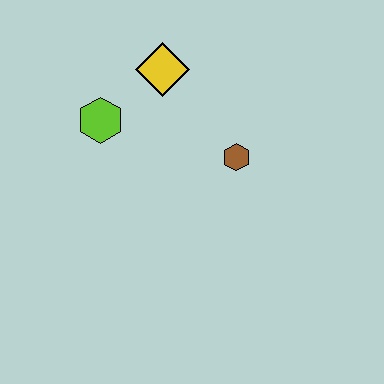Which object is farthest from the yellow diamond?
The brown hexagon is farthest from the yellow diamond.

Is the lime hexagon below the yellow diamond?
Yes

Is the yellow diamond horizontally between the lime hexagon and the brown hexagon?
Yes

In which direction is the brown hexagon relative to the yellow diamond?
The brown hexagon is below the yellow diamond.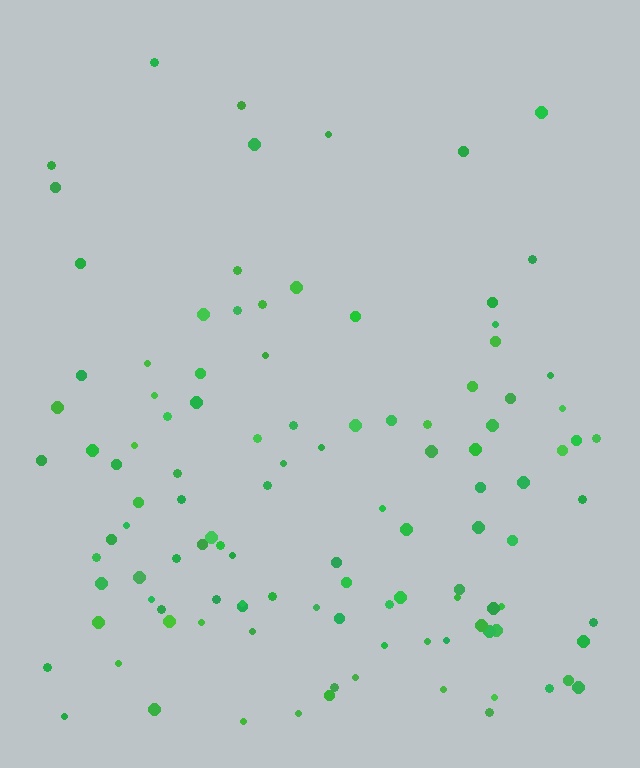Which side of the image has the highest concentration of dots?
The bottom.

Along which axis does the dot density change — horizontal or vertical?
Vertical.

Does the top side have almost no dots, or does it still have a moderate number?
Still a moderate number, just noticeably fewer than the bottom.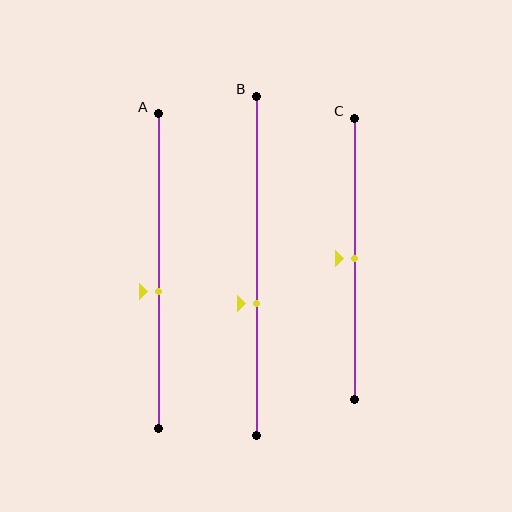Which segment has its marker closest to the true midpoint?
Segment C has its marker closest to the true midpoint.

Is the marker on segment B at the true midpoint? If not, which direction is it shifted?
No, the marker on segment B is shifted downward by about 11% of the segment length.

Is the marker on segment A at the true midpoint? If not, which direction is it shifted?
No, the marker on segment A is shifted downward by about 6% of the segment length.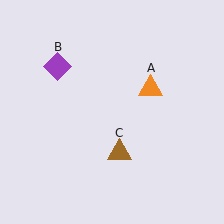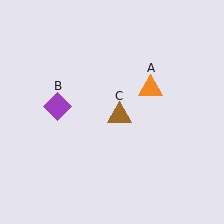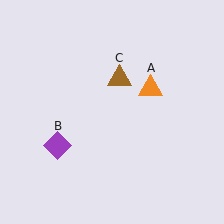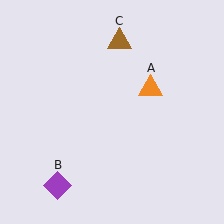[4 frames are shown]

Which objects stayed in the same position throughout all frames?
Orange triangle (object A) remained stationary.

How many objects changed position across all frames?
2 objects changed position: purple diamond (object B), brown triangle (object C).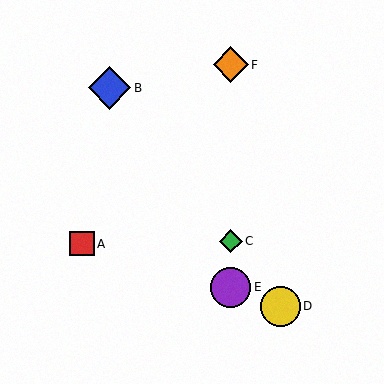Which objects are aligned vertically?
Objects C, E, F are aligned vertically.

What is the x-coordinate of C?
Object C is at x≈231.